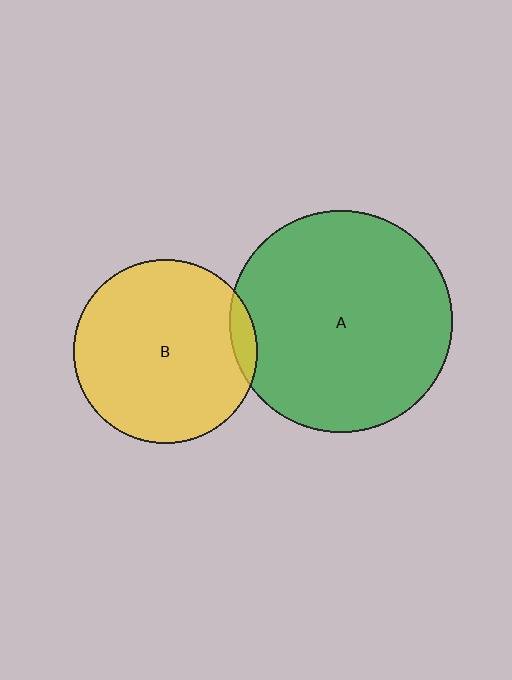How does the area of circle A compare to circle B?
Approximately 1.5 times.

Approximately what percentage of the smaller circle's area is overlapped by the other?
Approximately 5%.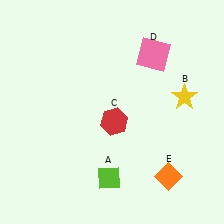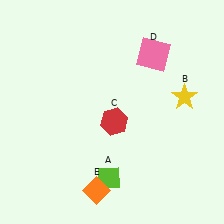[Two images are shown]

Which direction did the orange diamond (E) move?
The orange diamond (E) moved left.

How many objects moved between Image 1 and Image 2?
1 object moved between the two images.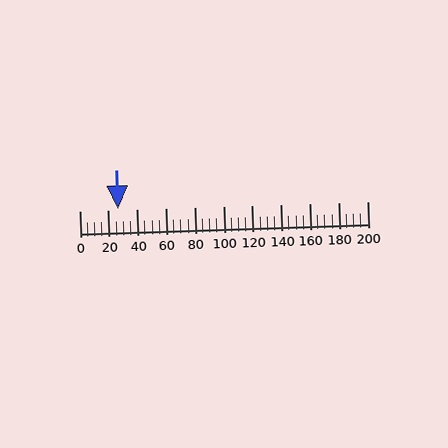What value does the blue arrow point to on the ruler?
The blue arrow points to approximately 27.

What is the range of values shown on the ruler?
The ruler shows values from 0 to 200.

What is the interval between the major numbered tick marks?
The major tick marks are spaced 20 units apart.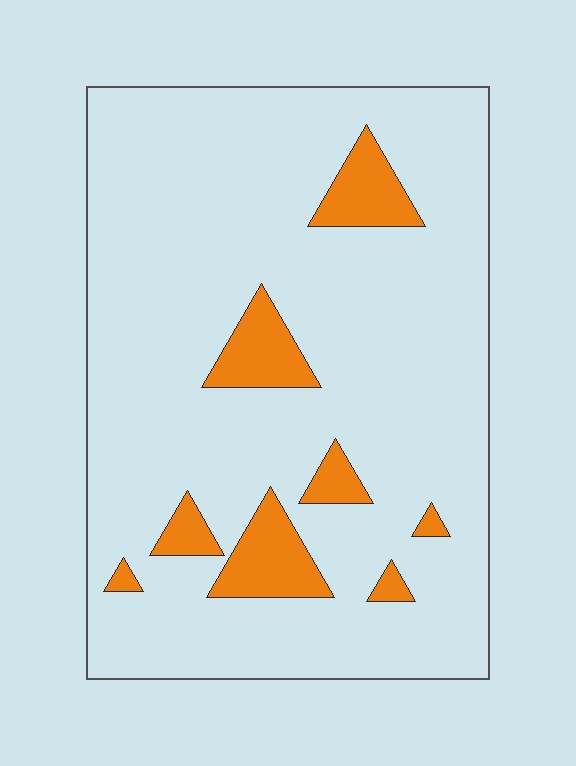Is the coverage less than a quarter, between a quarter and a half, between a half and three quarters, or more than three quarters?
Less than a quarter.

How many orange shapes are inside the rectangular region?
8.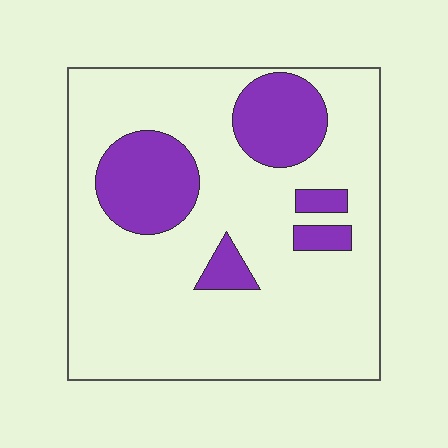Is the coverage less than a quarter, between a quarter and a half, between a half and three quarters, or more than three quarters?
Less than a quarter.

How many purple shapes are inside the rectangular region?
5.